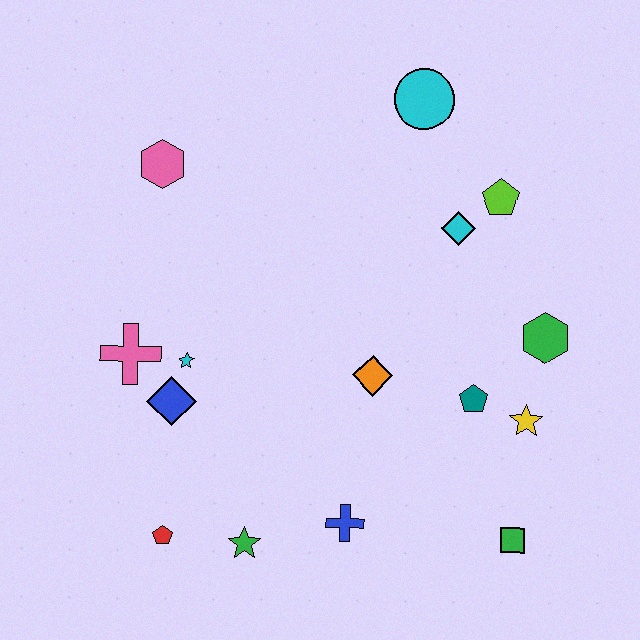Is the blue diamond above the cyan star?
No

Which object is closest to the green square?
The yellow star is closest to the green square.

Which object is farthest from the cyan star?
The green square is farthest from the cyan star.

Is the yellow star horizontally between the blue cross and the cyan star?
No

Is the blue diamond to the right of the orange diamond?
No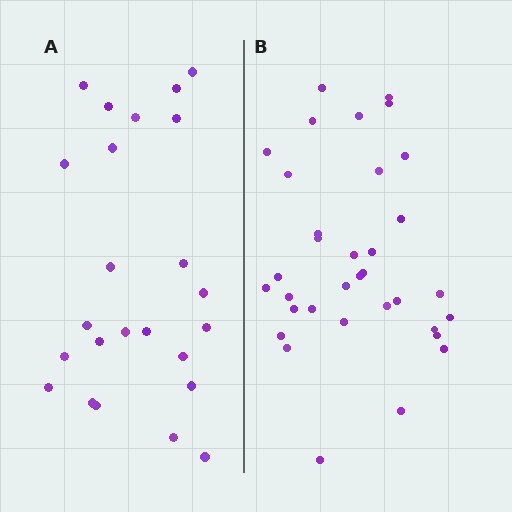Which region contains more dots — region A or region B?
Region B (the right region) has more dots.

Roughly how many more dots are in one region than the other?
Region B has roughly 10 or so more dots than region A.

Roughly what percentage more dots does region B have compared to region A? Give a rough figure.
About 40% more.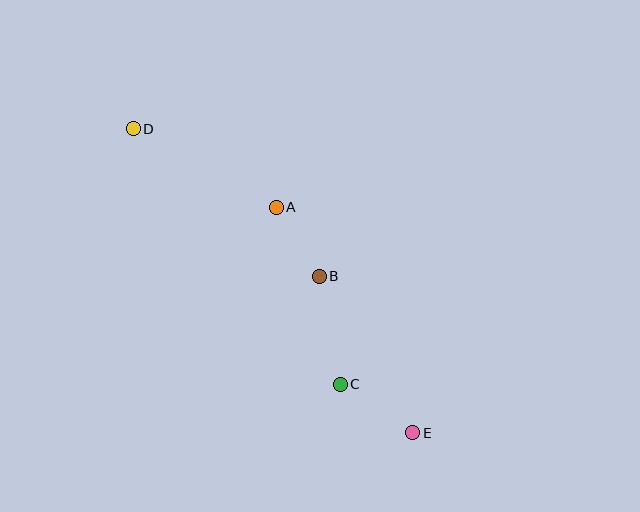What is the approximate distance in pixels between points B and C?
The distance between B and C is approximately 110 pixels.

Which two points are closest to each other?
Points A and B are closest to each other.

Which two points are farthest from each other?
Points D and E are farthest from each other.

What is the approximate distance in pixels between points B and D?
The distance between B and D is approximately 238 pixels.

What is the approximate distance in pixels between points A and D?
The distance between A and D is approximately 163 pixels.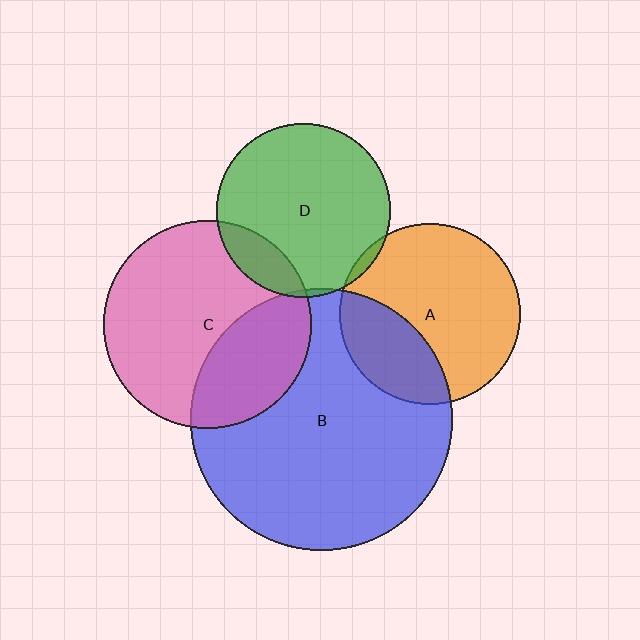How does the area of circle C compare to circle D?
Approximately 1.4 times.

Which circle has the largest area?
Circle B (blue).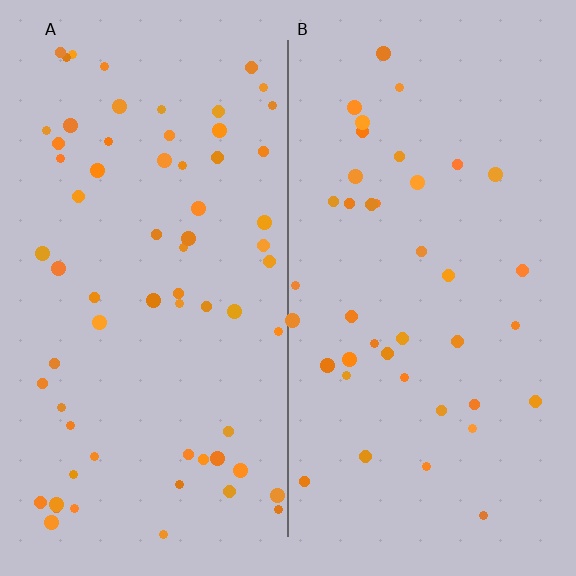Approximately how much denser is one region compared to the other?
Approximately 1.7× — region A over region B.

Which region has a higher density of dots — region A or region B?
A (the left).